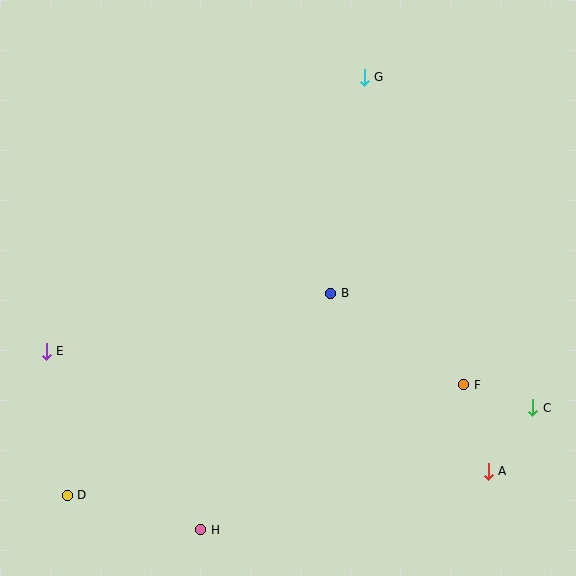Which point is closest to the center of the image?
Point B at (331, 293) is closest to the center.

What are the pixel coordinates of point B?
Point B is at (331, 293).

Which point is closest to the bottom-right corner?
Point A is closest to the bottom-right corner.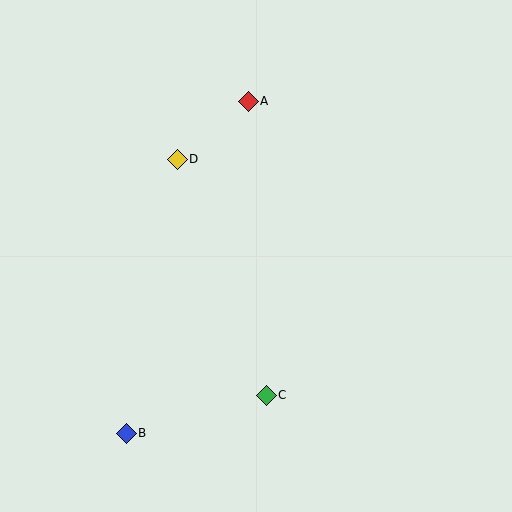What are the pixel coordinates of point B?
Point B is at (126, 433).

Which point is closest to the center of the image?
Point D at (177, 159) is closest to the center.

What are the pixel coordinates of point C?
Point C is at (266, 395).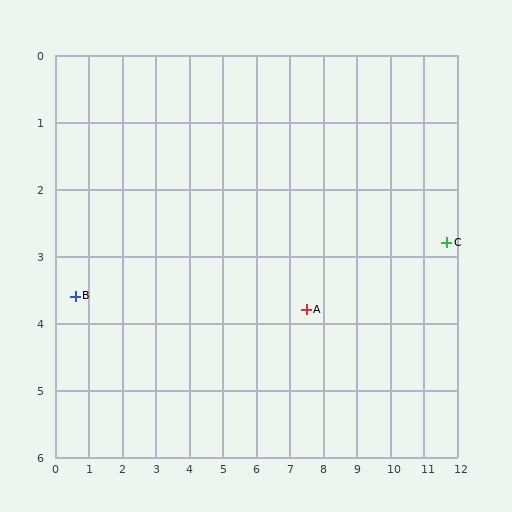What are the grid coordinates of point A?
Point A is at approximately (7.5, 3.8).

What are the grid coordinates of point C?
Point C is at approximately (11.7, 2.8).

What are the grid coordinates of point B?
Point B is at approximately (0.6, 3.6).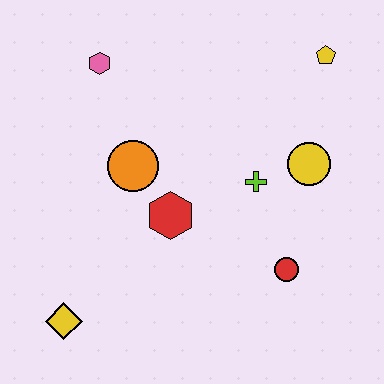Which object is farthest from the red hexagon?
The yellow pentagon is farthest from the red hexagon.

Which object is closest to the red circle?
The lime cross is closest to the red circle.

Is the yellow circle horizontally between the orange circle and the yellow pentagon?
Yes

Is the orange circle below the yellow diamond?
No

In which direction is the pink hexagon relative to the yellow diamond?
The pink hexagon is above the yellow diamond.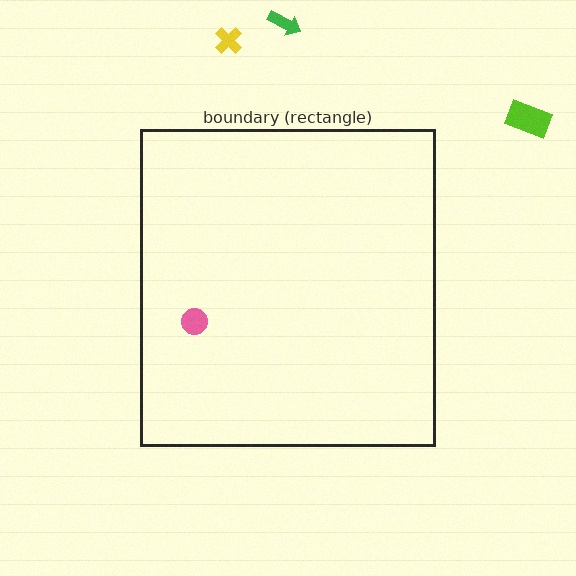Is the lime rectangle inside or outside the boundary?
Outside.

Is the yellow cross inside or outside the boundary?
Outside.